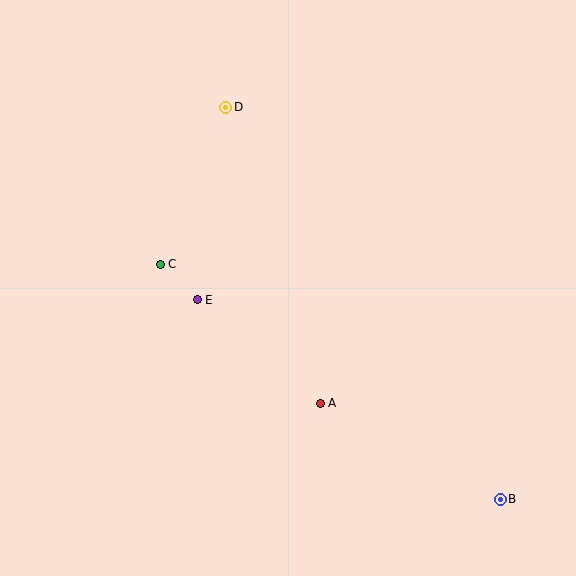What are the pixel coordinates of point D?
Point D is at (226, 107).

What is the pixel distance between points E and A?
The distance between E and A is 161 pixels.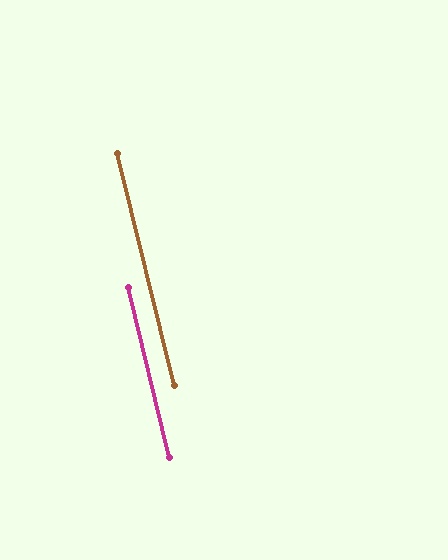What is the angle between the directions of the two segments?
Approximately 0 degrees.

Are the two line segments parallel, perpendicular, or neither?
Parallel — their directions differ by only 0.3°.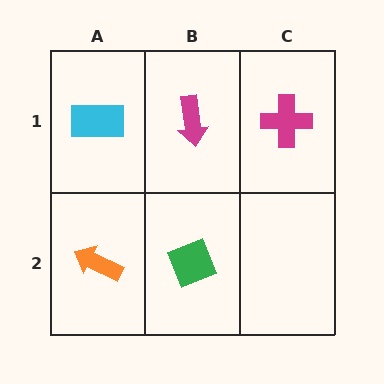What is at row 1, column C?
A magenta cross.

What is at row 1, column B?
A magenta arrow.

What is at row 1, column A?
A cyan rectangle.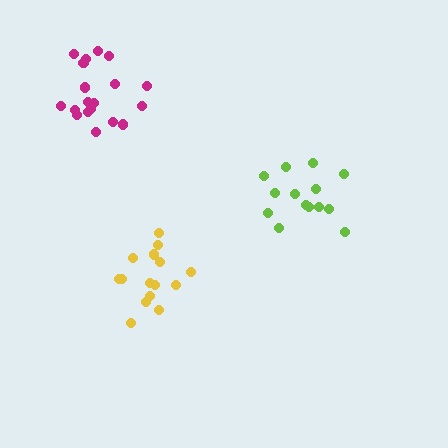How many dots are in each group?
Group 1: 15 dots, Group 2: 14 dots, Group 3: 19 dots (48 total).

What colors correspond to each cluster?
The clusters are colored: yellow, lime, magenta.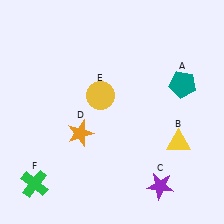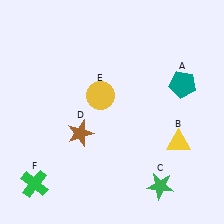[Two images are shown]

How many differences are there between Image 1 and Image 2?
There are 2 differences between the two images.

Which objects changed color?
C changed from purple to green. D changed from orange to brown.